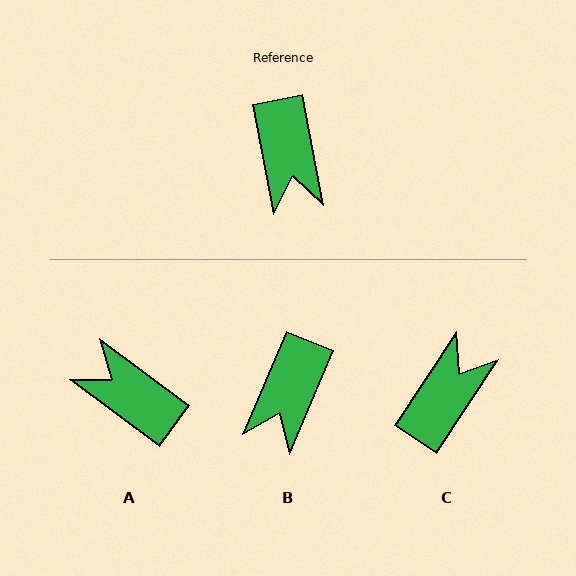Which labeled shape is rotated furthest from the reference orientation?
A, about 137 degrees away.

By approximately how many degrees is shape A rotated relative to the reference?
Approximately 137 degrees clockwise.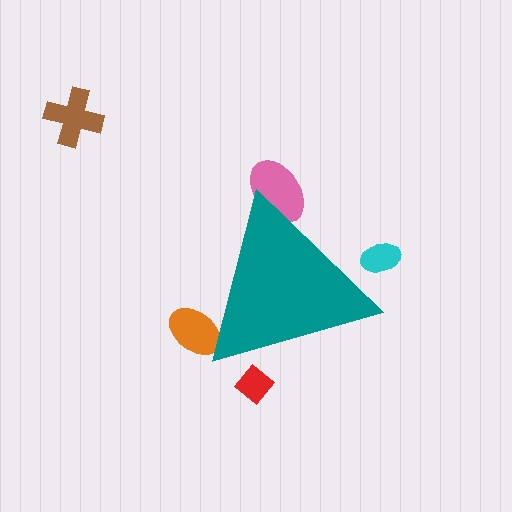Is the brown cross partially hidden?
No, the brown cross is fully visible.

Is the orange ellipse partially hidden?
Yes, the orange ellipse is partially hidden behind the teal triangle.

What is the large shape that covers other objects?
A teal triangle.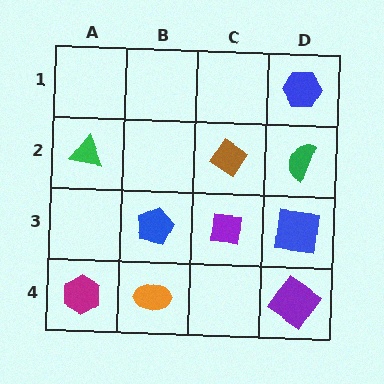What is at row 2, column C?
A brown diamond.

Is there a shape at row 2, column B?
No, that cell is empty.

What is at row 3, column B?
A blue pentagon.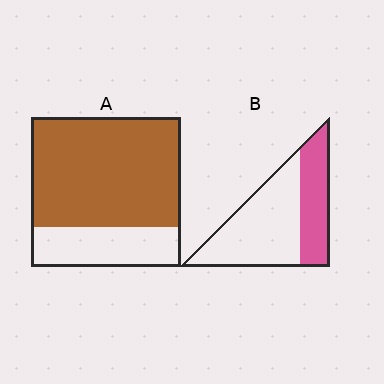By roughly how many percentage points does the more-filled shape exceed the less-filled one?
By roughly 35 percentage points (A over B).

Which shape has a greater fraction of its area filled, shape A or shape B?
Shape A.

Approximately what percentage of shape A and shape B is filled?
A is approximately 75% and B is approximately 35%.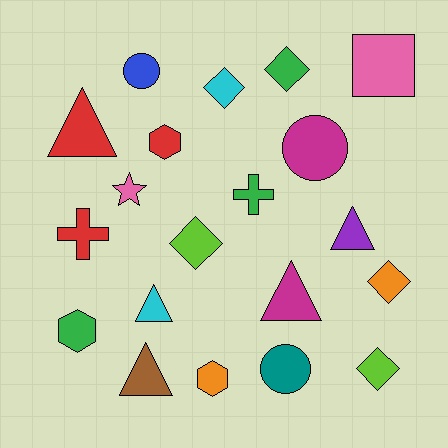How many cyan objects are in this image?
There are 2 cyan objects.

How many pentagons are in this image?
There are no pentagons.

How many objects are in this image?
There are 20 objects.